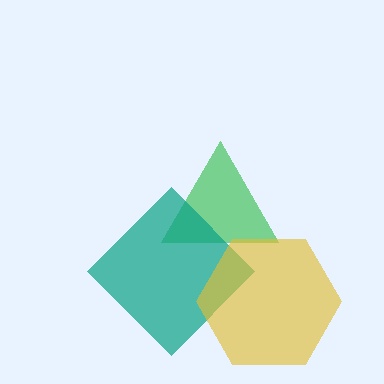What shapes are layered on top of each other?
The layered shapes are: a green triangle, a teal diamond, a yellow hexagon.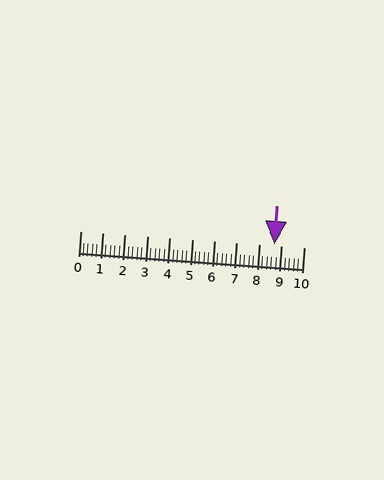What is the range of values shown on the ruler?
The ruler shows values from 0 to 10.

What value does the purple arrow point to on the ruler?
The purple arrow points to approximately 8.7.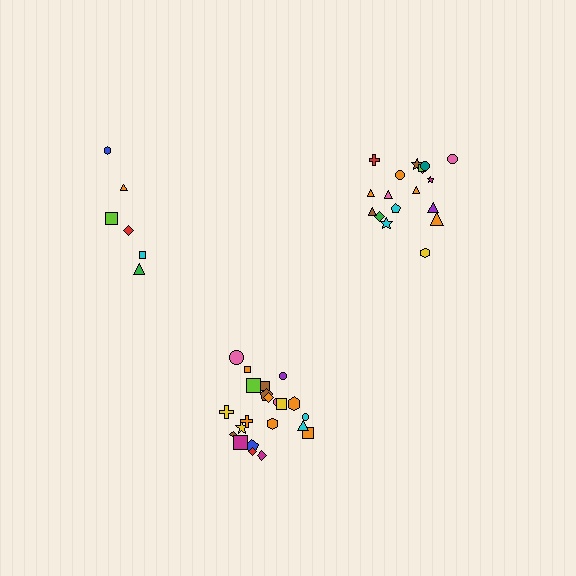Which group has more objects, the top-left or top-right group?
The top-right group.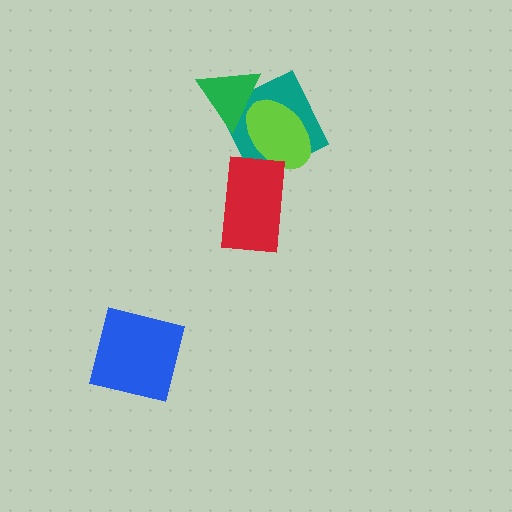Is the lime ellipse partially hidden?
Yes, it is partially covered by another shape.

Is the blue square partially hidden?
No, no other shape covers it.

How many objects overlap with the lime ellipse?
3 objects overlap with the lime ellipse.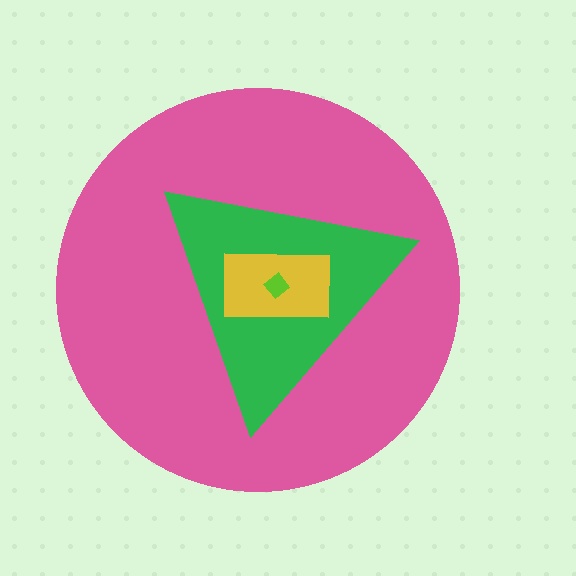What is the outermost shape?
The pink circle.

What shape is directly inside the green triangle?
The yellow rectangle.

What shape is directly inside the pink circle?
The green triangle.